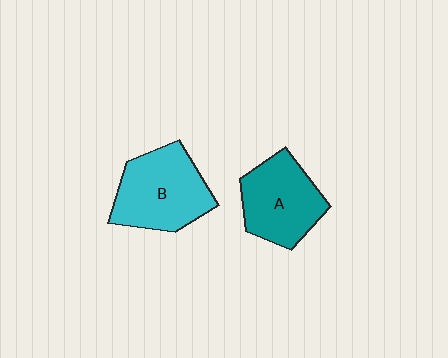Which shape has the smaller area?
Shape A (teal).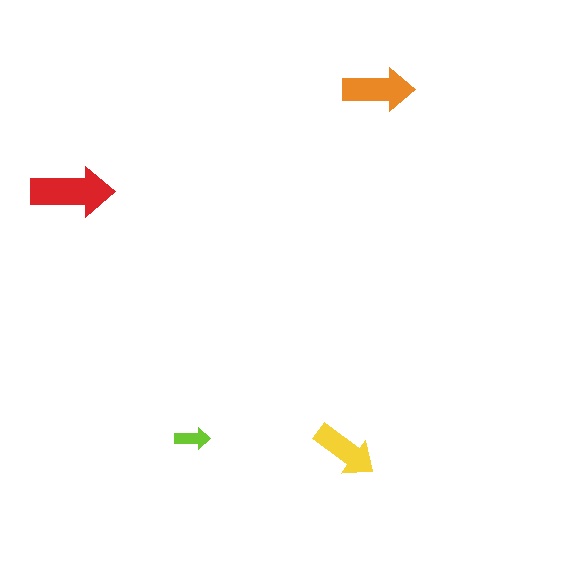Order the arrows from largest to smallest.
the red one, the orange one, the yellow one, the lime one.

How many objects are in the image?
There are 4 objects in the image.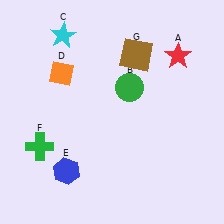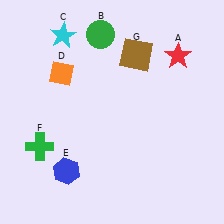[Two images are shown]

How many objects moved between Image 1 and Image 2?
1 object moved between the two images.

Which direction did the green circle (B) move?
The green circle (B) moved up.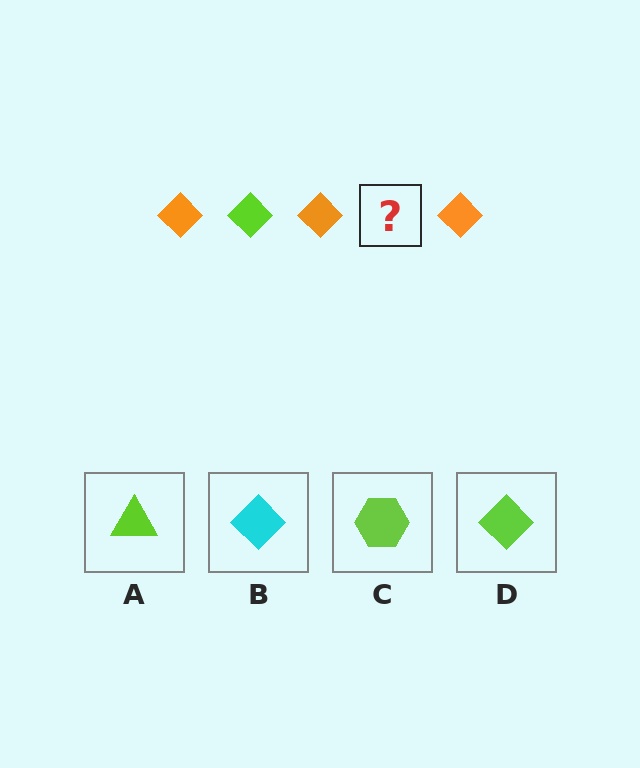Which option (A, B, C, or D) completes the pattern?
D.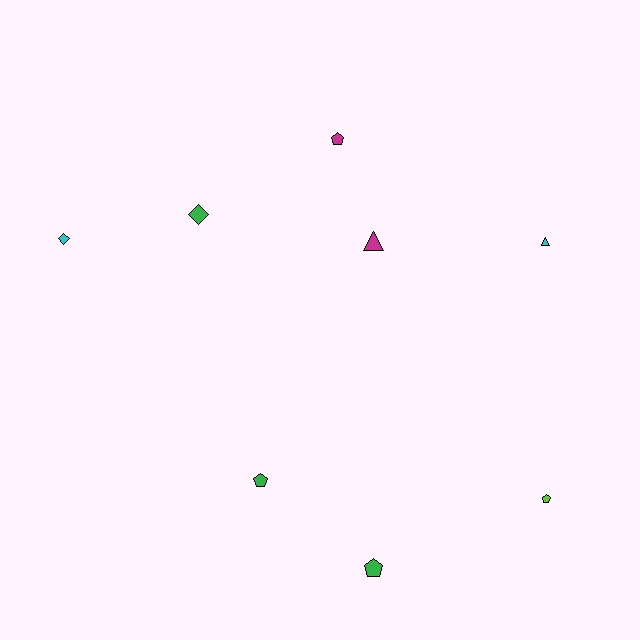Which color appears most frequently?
Green, with 3 objects.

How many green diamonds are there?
There is 1 green diamond.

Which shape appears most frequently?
Pentagon, with 4 objects.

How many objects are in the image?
There are 8 objects.